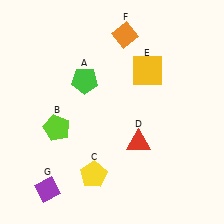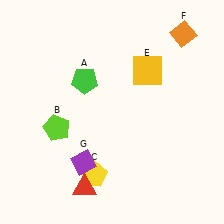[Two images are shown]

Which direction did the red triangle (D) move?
The red triangle (D) moved left.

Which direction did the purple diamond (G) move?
The purple diamond (G) moved right.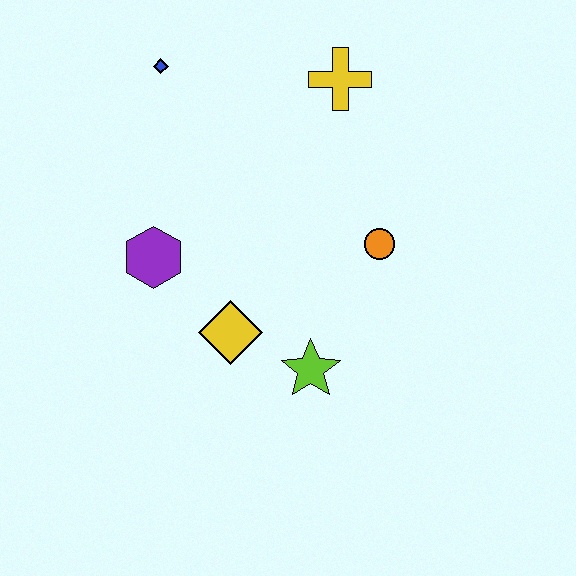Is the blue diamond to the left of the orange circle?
Yes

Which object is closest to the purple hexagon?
The yellow diamond is closest to the purple hexagon.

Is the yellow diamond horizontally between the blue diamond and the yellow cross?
Yes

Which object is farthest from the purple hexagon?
The yellow cross is farthest from the purple hexagon.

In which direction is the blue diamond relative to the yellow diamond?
The blue diamond is above the yellow diamond.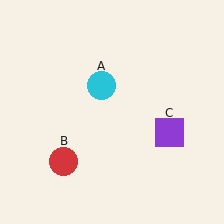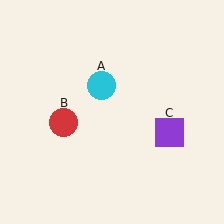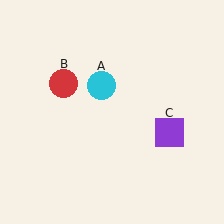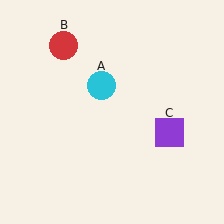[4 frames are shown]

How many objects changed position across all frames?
1 object changed position: red circle (object B).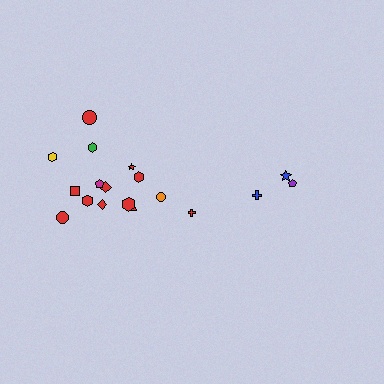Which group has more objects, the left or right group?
The left group.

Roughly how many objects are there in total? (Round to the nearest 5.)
Roughly 20 objects in total.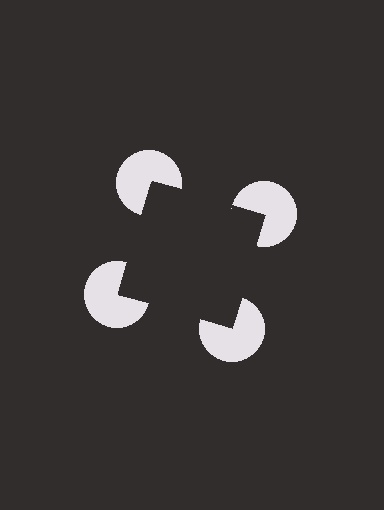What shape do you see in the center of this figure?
An illusory square — its edges are inferred from the aligned wedge cuts in the pac-man discs, not physically drawn.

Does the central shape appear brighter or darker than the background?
It typically appears slightly darker than the background, even though no actual brightness change is drawn.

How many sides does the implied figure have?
4 sides.